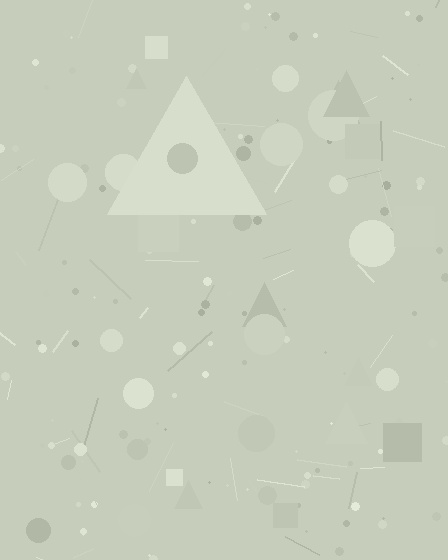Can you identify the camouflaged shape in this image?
The camouflaged shape is a triangle.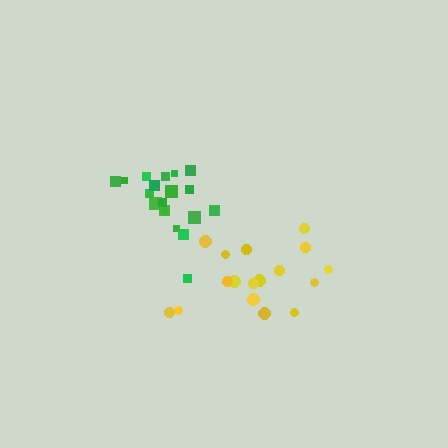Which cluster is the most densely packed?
Green.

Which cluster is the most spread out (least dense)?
Yellow.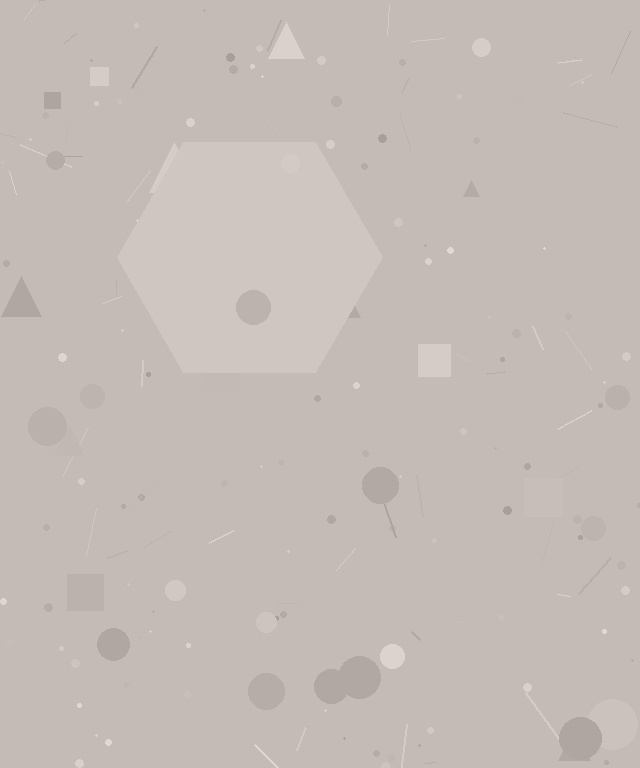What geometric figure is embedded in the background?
A hexagon is embedded in the background.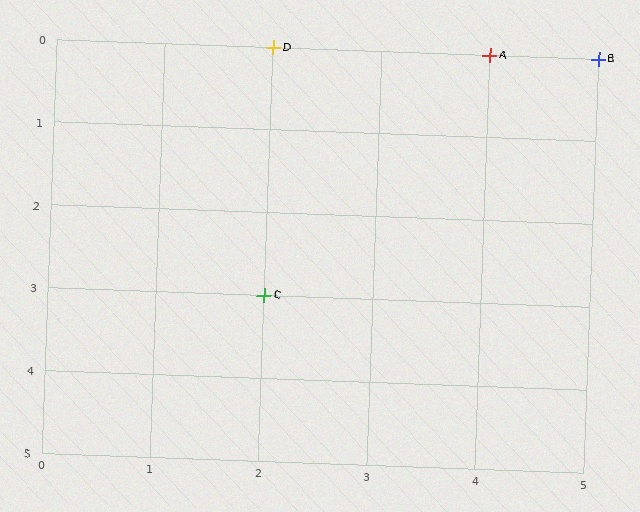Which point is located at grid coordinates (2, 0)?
Point D is at (2, 0).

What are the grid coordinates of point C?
Point C is at grid coordinates (2, 3).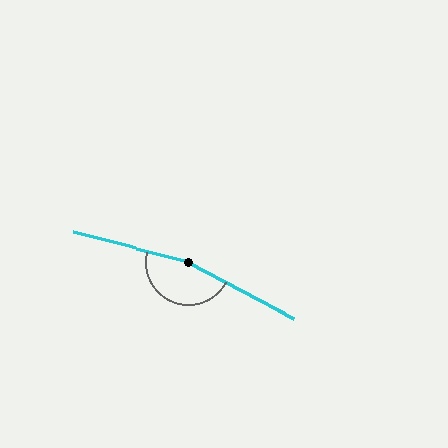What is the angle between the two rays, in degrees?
Approximately 166 degrees.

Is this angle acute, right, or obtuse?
It is obtuse.